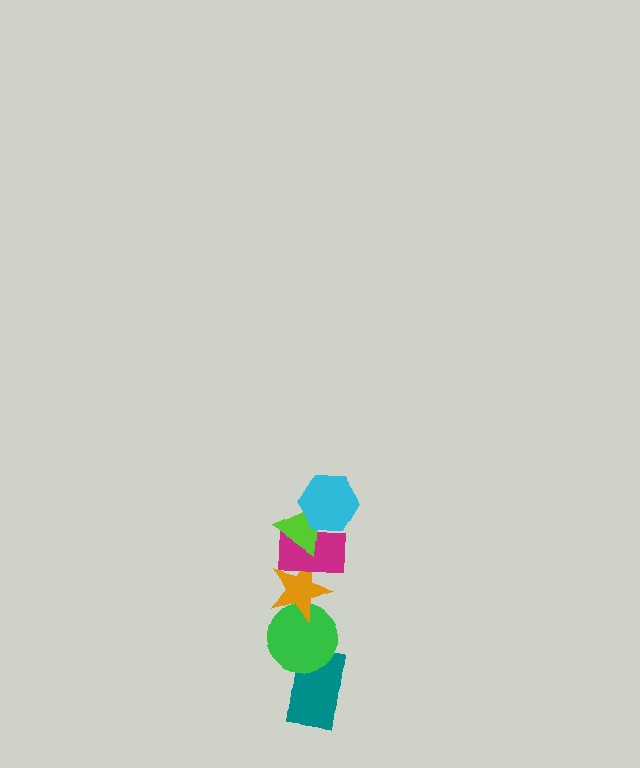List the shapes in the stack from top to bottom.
From top to bottom: the cyan hexagon, the lime triangle, the magenta rectangle, the orange star, the green circle, the teal rectangle.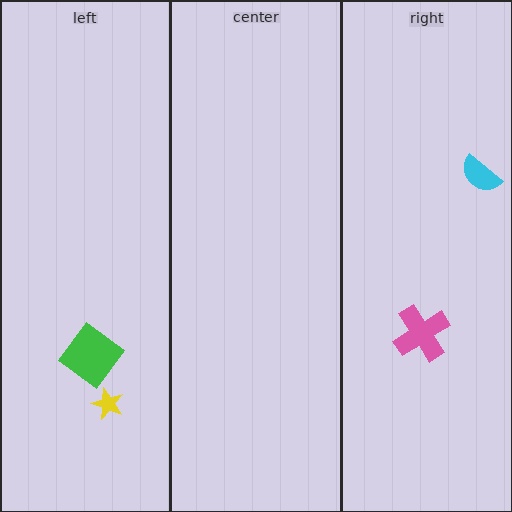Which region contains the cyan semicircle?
The right region.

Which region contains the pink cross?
The right region.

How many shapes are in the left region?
2.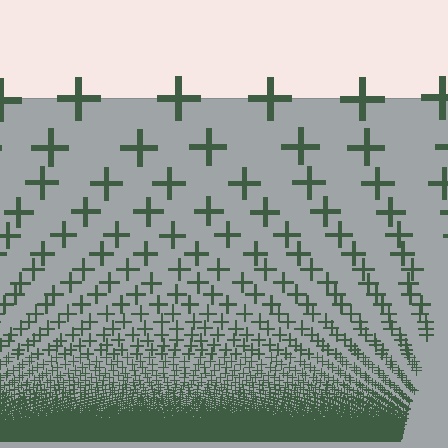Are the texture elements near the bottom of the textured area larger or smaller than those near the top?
Smaller. The gradient is inverted — elements near the bottom are smaller and denser.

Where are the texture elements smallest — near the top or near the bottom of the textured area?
Near the bottom.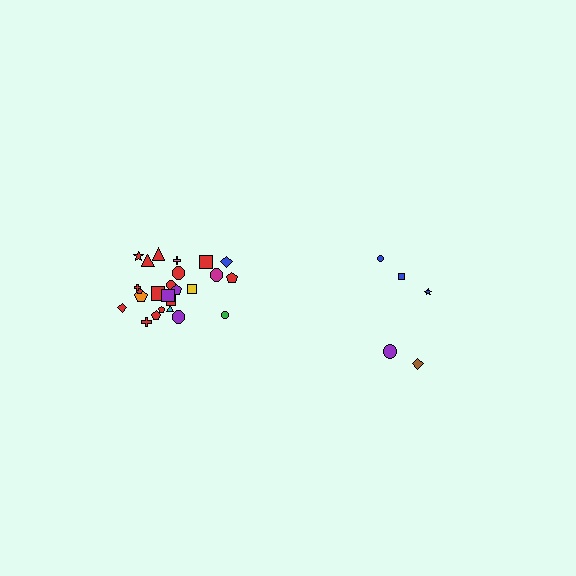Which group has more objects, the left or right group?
The left group.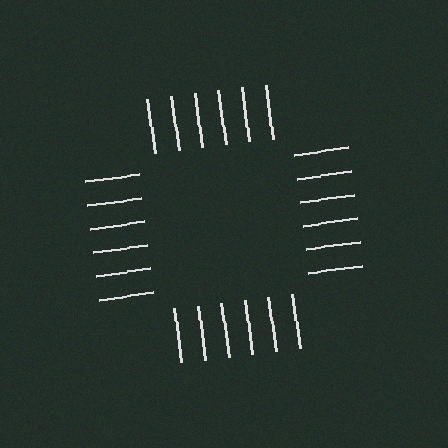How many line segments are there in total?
24 — 6 along each of the 4 edges.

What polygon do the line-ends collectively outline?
An illusory square — the line segments terminate on its edges but no continuous stroke is drawn.